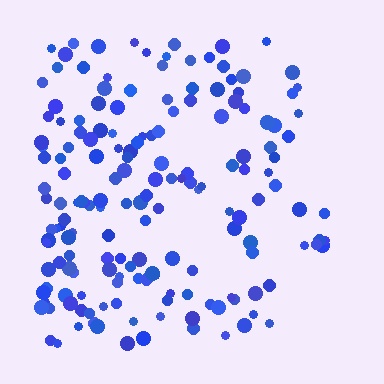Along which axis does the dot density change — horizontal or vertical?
Horizontal.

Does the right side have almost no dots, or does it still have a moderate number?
Still a moderate number, just noticeably fewer than the left.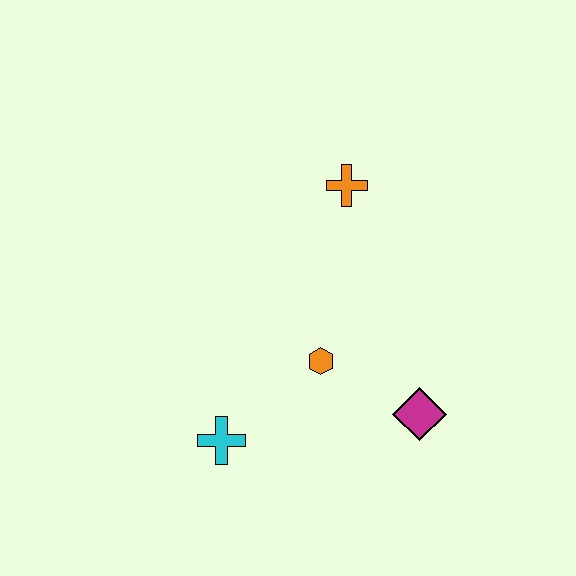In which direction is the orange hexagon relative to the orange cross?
The orange hexagon is below the orange cross.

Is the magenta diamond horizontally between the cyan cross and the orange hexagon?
No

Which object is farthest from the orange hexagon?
The orange cross is farthest from the orange hexagon.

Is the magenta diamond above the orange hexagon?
No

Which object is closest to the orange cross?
The orange hexagon is closest to the orange cross.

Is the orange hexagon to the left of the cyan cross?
No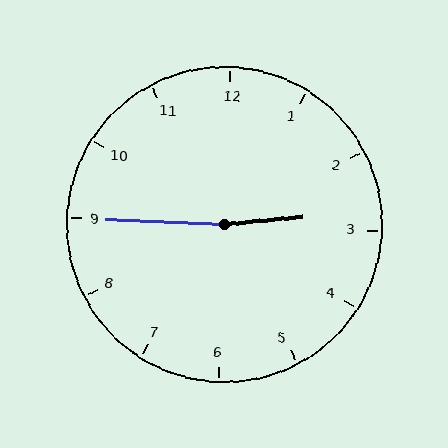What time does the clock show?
2:45.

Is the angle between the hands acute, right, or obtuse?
It is obtuse.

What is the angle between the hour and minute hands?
Approximately 172 degrees.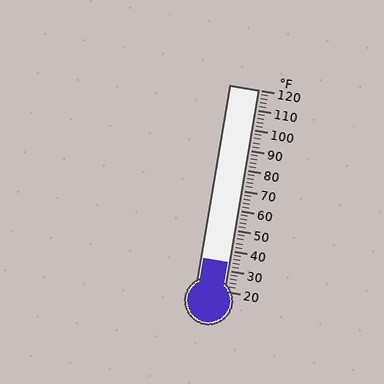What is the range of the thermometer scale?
The thermometer scale ranges from 20°F to 120°F.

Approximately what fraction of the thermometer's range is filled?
The thermometer is filled to approximately 15% of its range.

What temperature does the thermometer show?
The thermometer shows approximately 34°F.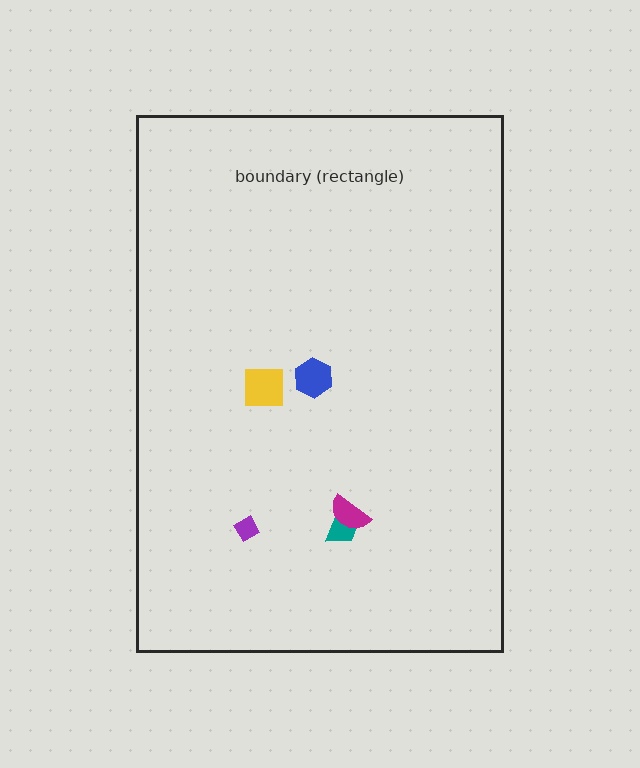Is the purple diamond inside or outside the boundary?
Inside.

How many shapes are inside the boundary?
5 inside, 0 outside.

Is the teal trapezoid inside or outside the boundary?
Inside.